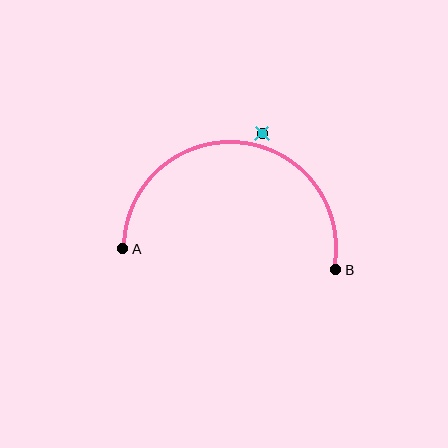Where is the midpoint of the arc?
The arc midpoint is the point on the curve farthest from the straight line joining A and B. It sits above that line.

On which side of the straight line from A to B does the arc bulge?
The arc bulges above the straight line connecting A and B.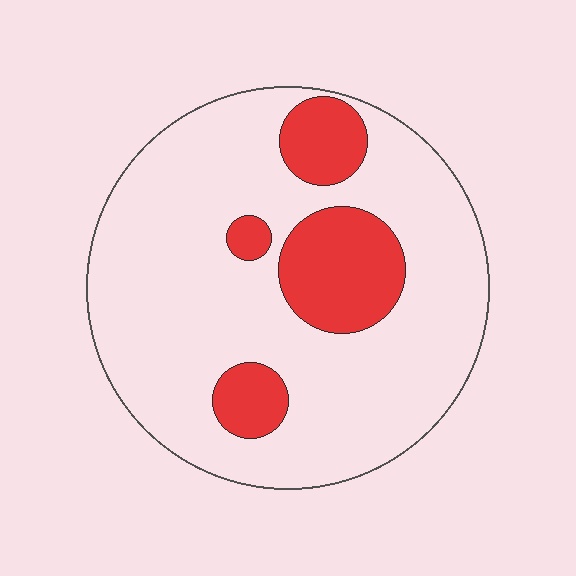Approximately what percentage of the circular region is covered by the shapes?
Approximately 20%.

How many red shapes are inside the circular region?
4.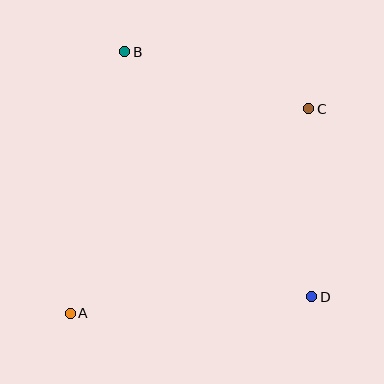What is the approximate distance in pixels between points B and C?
The distance between B and C is approximately 192 pixels.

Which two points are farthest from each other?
Points A and C are farthest from each other.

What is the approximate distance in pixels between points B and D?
The distance between B and D is approximately 308 pixels.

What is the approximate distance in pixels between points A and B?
The distance between A and B is approximately 267 pixels.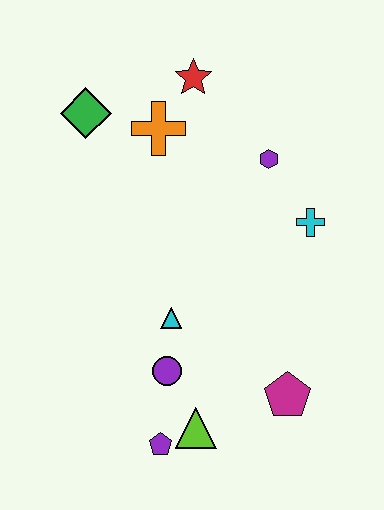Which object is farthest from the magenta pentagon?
The green diamond is farthest from the magenta pentagon.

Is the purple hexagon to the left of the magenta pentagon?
Yes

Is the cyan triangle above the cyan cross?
No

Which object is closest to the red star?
The orange cross is closest to the red star.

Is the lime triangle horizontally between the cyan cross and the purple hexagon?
No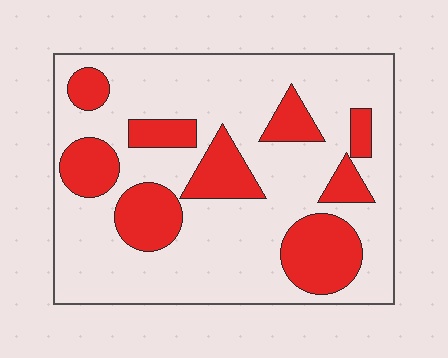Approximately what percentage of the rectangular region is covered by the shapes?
Approximately 25%.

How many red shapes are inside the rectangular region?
9.